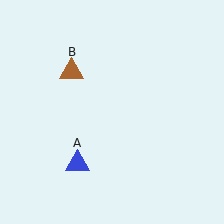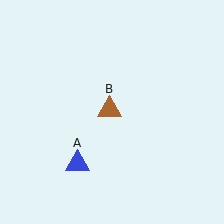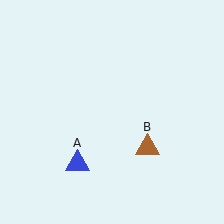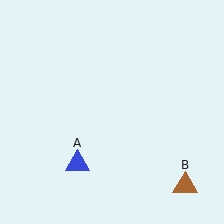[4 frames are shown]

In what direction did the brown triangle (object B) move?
The brown triangle (object B) moved down and to the right.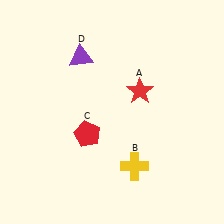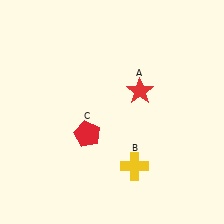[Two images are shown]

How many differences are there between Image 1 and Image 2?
There is 1 difference between the two images.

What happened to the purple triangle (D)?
The purple triangle (D) was removed in Image 2. It was in the top-left area of Image 1.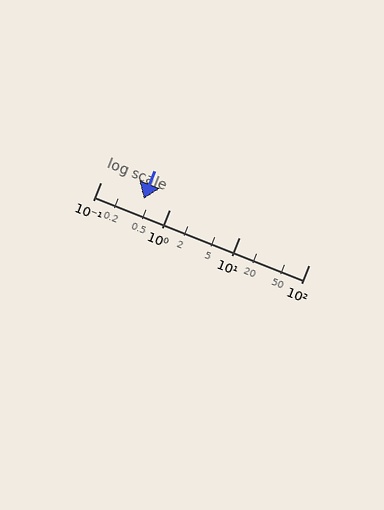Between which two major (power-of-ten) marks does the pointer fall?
The pointer is between 0.1 and 1.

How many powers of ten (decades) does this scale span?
The scale spans 3 decades, from 0.1 to 100.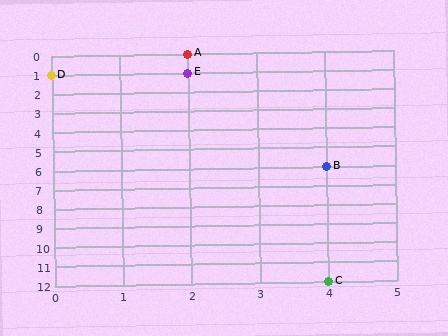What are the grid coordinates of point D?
Point D is at grid coordinates (0, 1).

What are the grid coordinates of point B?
Point B is at grid coordinates (4, 6).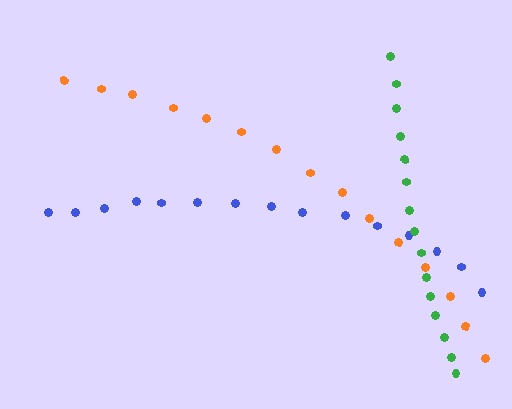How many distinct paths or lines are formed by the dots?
There are 3 distinct paths.